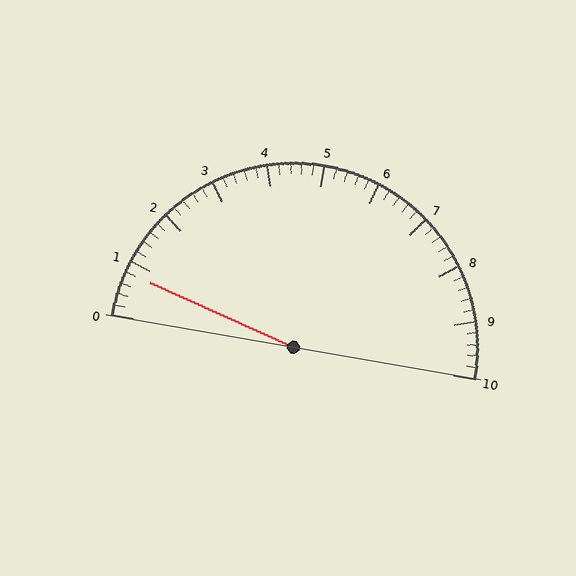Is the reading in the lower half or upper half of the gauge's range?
The reading is in the lower half of the range (0 to 10).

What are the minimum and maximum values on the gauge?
The gauge ranges from 0 to 10.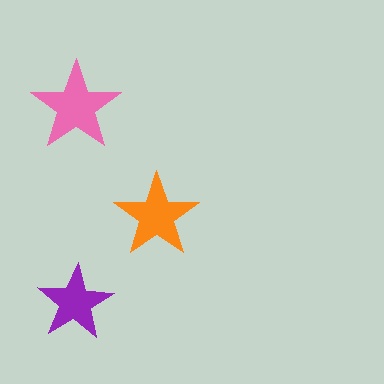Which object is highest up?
The pink star is topmost.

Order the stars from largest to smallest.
the pink one, the orange one, the purple one.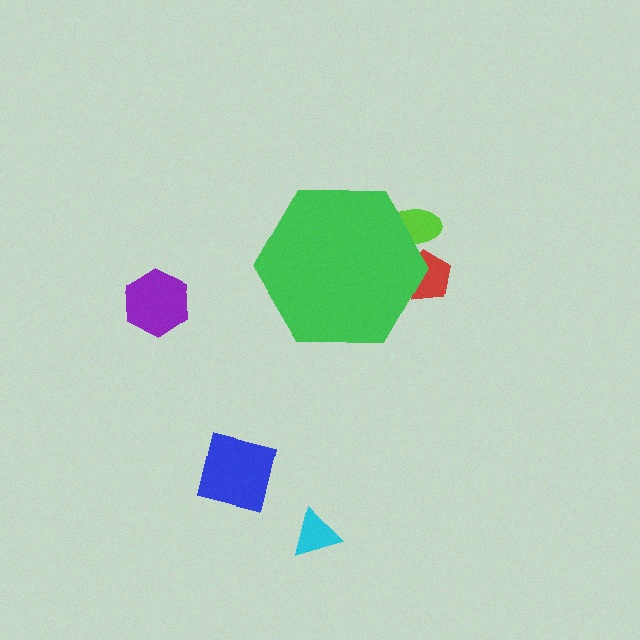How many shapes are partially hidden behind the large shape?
2 shapes are partially hidden.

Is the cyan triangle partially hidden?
No, the cyan triangle is fully visible.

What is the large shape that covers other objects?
A green hexagon.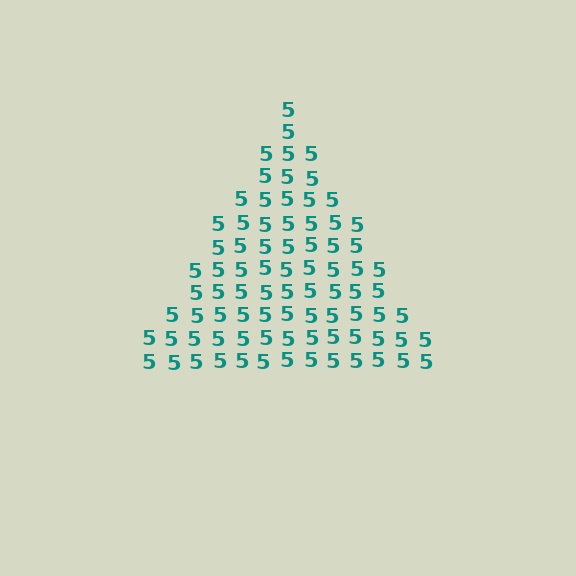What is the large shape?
The large shape is a triangle.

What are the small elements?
The small elements are digit 5's.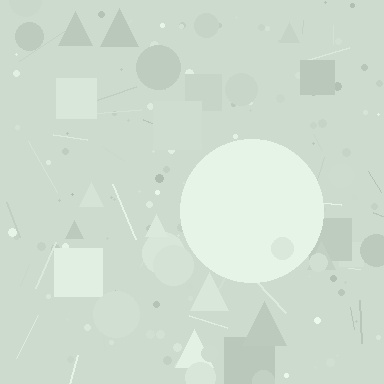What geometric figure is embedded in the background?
A circle is embedded in the background.